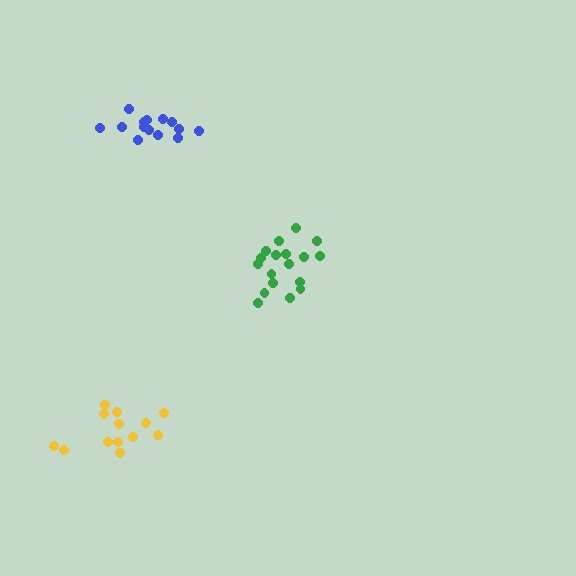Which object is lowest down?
The yellow cluster is bottommost.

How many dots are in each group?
Group 1: 18 dots, Group 2: 13 dots, Group 3: 14 dots (45 total).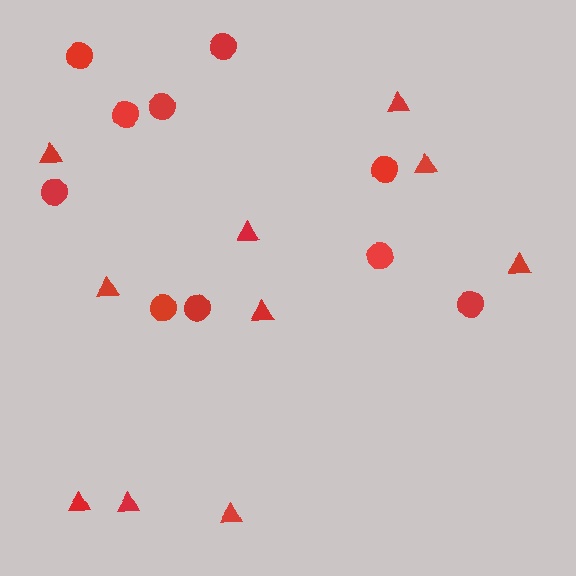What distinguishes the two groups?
There are 2 groups: one group of triangles (10) and one group of circles (10).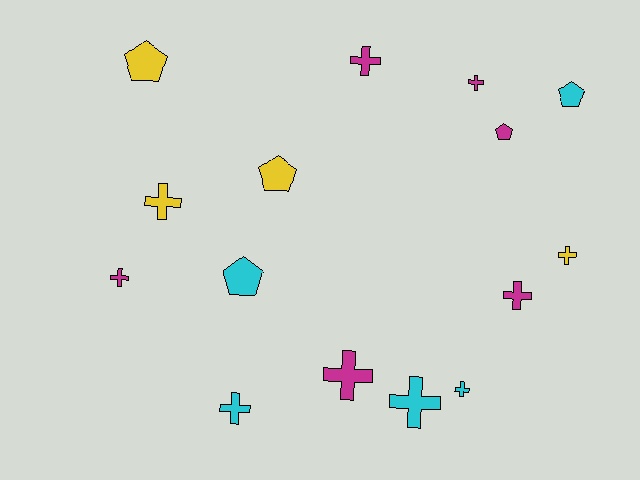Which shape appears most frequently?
Cross, with 10 objects.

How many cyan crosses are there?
There are 3 cyan crosses.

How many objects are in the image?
There are 15 objects.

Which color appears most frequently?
Magenta, with 6 objects.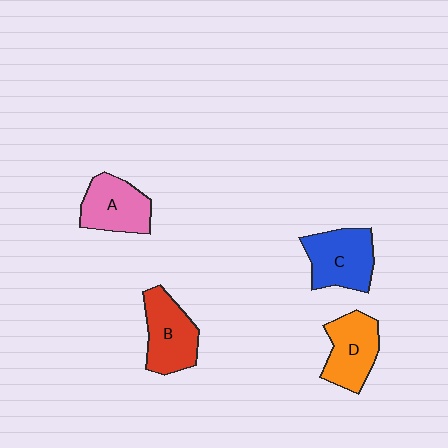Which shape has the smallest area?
Shape A (pink).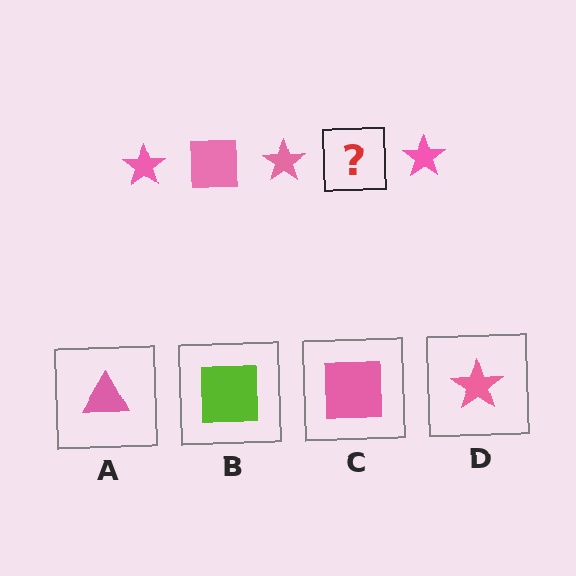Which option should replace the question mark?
Option C.